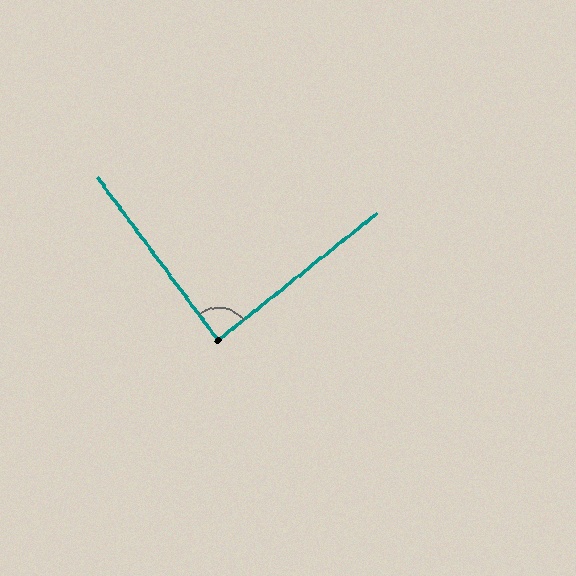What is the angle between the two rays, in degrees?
Approximately 88 degrees.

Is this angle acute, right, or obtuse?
It is approximately a right angle.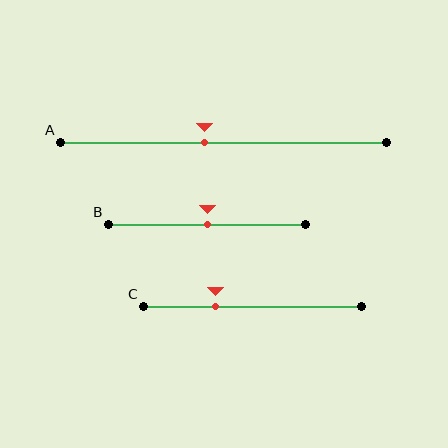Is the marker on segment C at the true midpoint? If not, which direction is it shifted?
No, the marker on segment C is shifted to the left by about 17% of the segment length.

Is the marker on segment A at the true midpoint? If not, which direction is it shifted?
No, the marker on segment A is shifted to the left by about 6% of the segment length.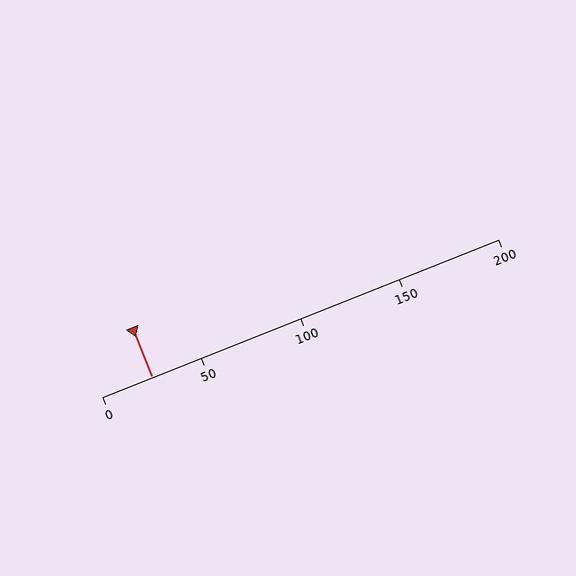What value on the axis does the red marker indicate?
The marker indicates approximately 25.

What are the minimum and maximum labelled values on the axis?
The axis runs from 0 to 200.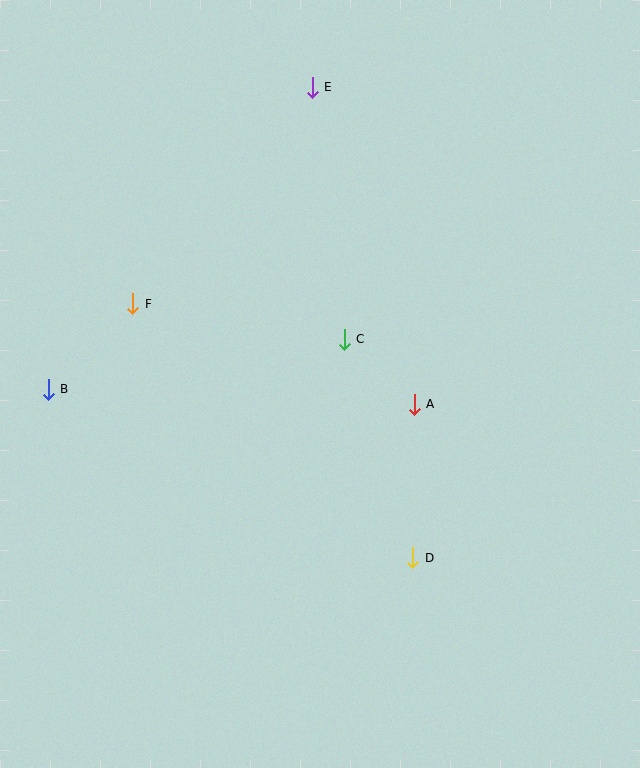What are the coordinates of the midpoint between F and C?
The midpoint between F and C is at (238, 322).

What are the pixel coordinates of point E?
Point E is at (312, 87).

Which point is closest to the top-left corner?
Point E is closest to the top-left corner.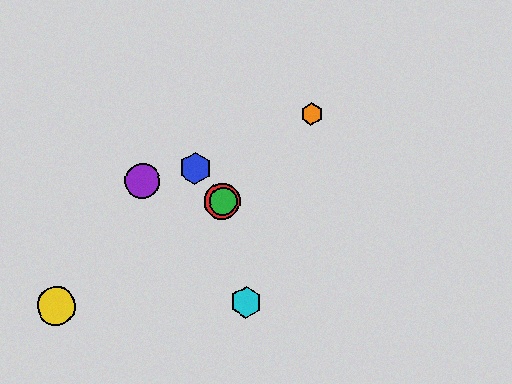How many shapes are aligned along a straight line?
3 shapes (the red circle, the blue hexagon, the green circle) are aligned along a straight line.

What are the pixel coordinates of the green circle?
The green circle is at (223, 202).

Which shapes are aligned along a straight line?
The red circle, the blue hexagon, the green circle are aligned along a straight line.